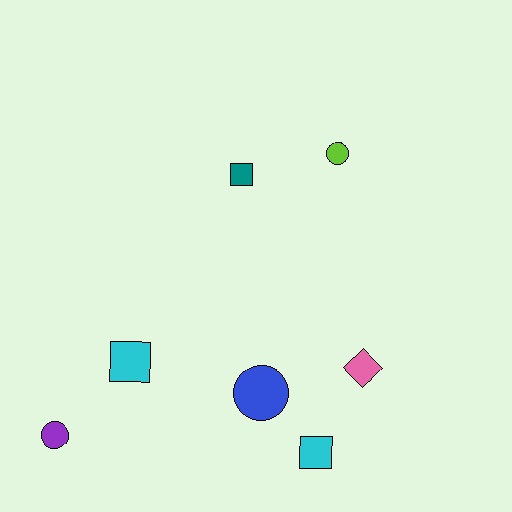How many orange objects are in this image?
There are no orange objects.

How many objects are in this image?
There are 7 objects.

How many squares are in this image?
There are 3 squares.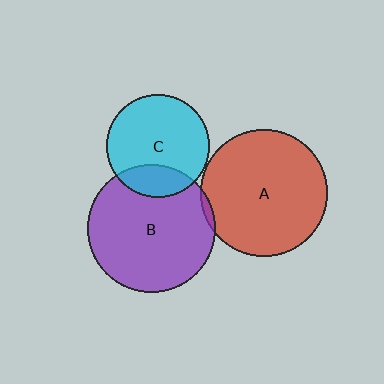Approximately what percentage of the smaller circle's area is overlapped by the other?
Approximately 5%.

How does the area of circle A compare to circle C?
Approximately 1.5 times.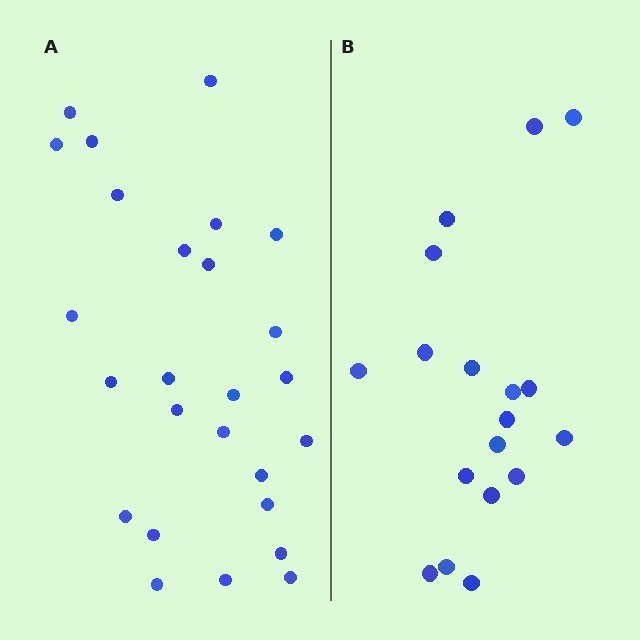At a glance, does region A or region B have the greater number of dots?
Region A (the left region) has more dots.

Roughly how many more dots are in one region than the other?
Region A has roughly 8 or so more dots than region B.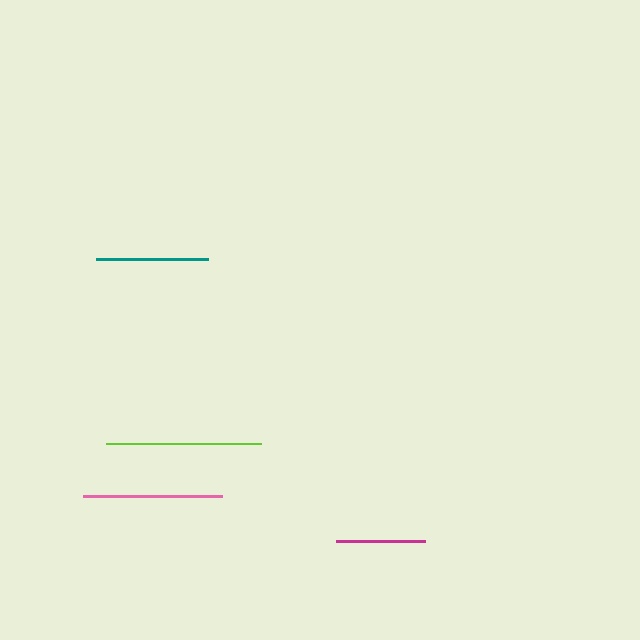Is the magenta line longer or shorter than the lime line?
The lime line is longer than the magenta line.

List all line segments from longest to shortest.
From longest to shortest: lime, pink, teal, magenta.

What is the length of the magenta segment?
The magenta segment is approximately 90 pixels long.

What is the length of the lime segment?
The lime segment is approximately 155 pixels long.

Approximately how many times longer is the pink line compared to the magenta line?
The pink line is approximately 1.5 times the length of the magenta line.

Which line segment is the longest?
The lime line is the longest at approximately 155 pixels.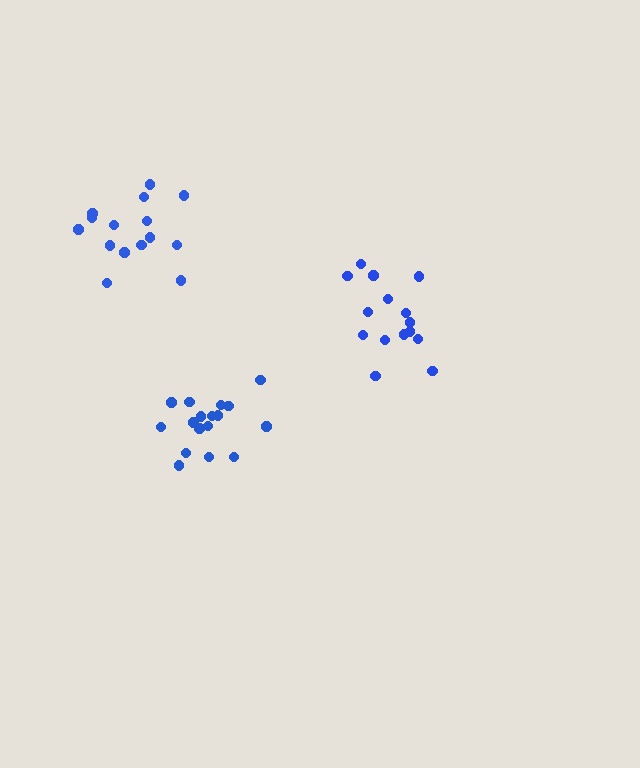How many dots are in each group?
Group 1: 15 dots, Group 2: 15 dots, Group 3: 17 dots (47 total).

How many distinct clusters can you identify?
There are 3 distinct clusters.